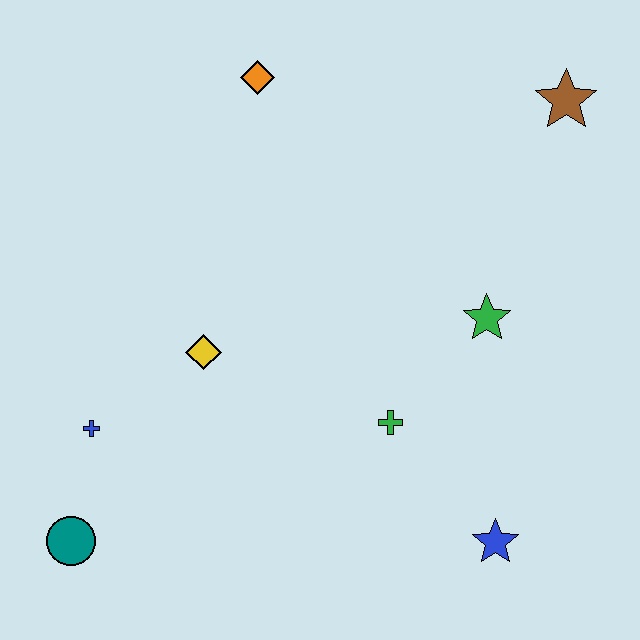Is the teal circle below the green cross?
Yes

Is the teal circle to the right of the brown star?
No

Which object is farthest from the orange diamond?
The blue star is farthest from the orange diamond.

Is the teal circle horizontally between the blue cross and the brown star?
No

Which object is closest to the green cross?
The green star is closest to the green cross.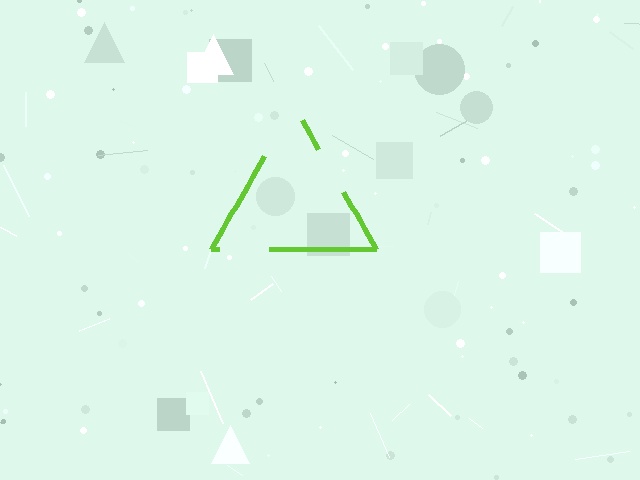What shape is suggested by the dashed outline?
The dashed outline suggests a triangle.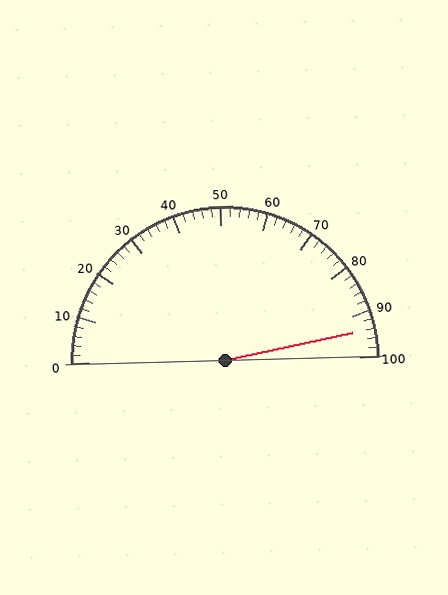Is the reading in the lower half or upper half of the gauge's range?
The reading is in the upper half of the range (0 to 100).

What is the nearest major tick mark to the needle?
The nearest major tick mark is 90.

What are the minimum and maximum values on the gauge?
The gauge ranges from 0 to 100.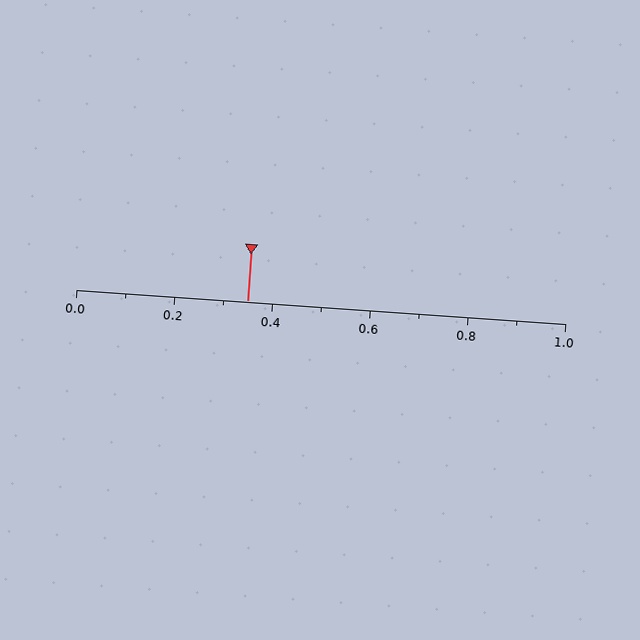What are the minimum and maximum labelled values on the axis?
The axis runs from 0.0 to 1.0.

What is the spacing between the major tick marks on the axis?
The major ticks are spaced 0.2 apart.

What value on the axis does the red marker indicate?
The marker indicates approximately 0.35.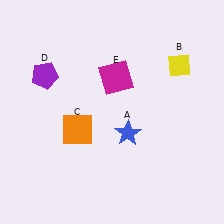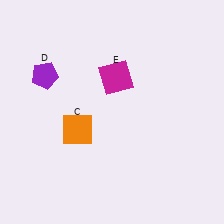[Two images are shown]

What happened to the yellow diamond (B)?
The yellow diamond (B) was removed in Image 2. It was in the top-right area of Image 1.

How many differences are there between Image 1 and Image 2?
There are 2 differences between the two images.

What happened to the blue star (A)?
The blue star (A) was removed in Image 2. It was in the bottom-right area of Image 1.